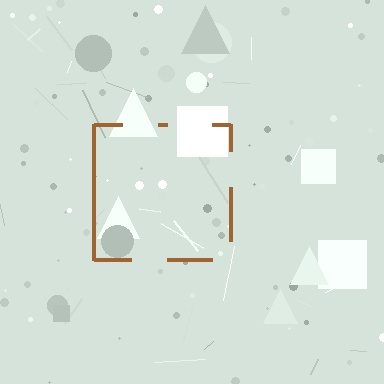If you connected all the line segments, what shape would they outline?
They would outline a square.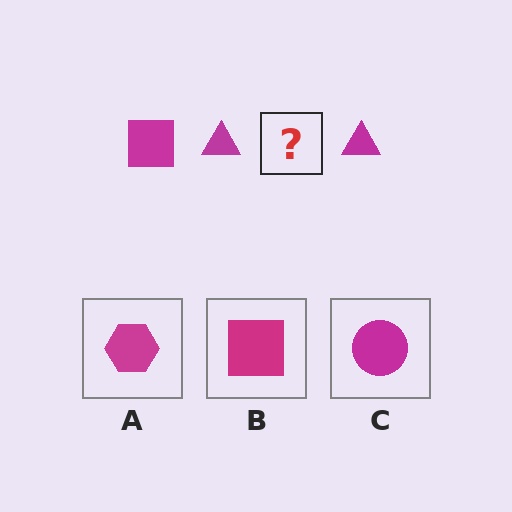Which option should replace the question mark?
Option B.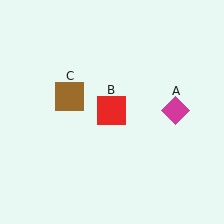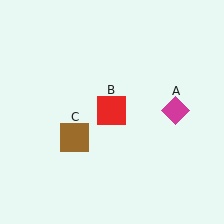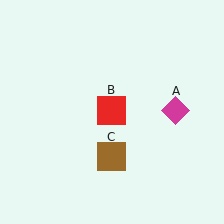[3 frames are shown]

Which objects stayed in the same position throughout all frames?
Magenta diamond (object A) and red square (object B) remained stationary.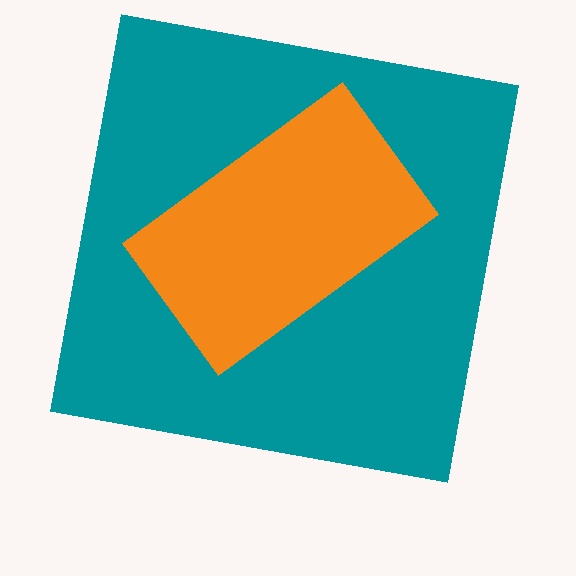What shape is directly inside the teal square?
The orange rectangle.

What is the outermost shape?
The teal square.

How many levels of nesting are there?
2.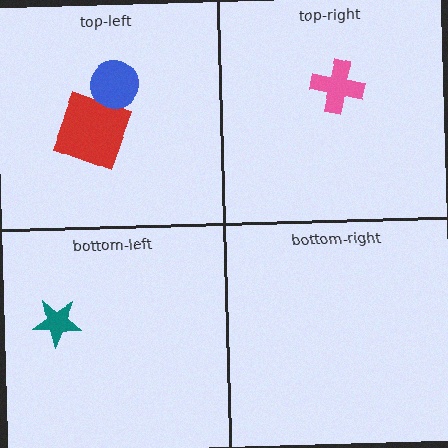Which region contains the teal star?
The bottom-left region.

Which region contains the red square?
The top-left region.